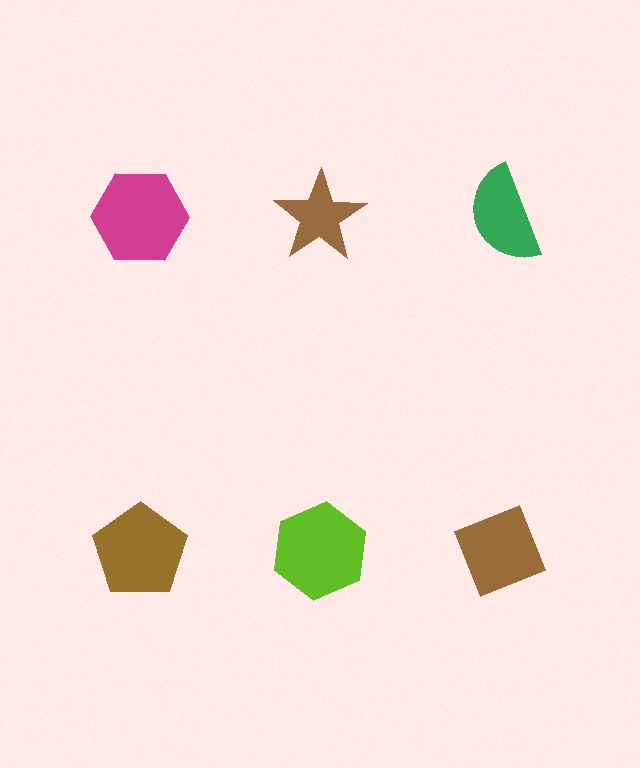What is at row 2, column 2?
A lime hexagon.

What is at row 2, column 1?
A brown pentagon.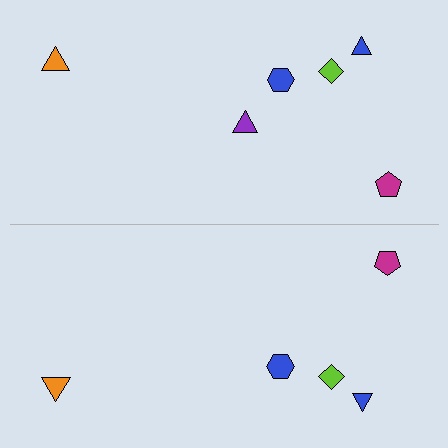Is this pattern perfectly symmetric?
No, the pattern is not perfectly symmetric. A purple triangle is missing from the bottom side.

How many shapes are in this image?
There are 11 shapes in this image.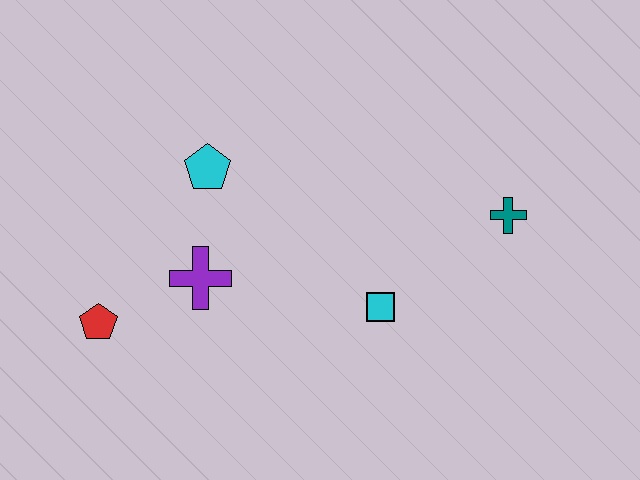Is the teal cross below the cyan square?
No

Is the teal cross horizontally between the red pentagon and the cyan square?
No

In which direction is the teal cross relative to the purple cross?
The teal cross is to the right of the purple cross.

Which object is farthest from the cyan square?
The red pentagon is farthest from the cyan square.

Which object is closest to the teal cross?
The cyan square is closest to the teal cross.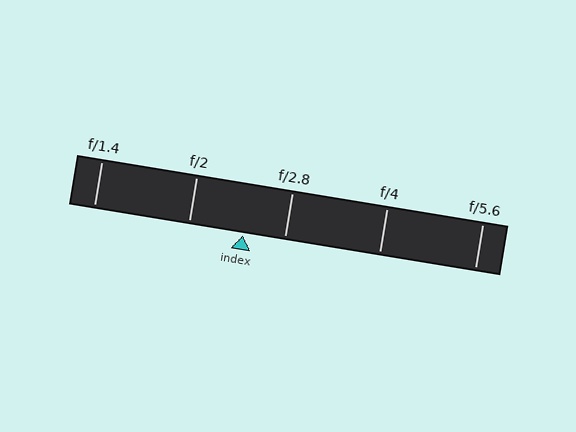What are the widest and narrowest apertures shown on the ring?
The widest aperture shown is f/1.4 and the narrowest is f/5.6.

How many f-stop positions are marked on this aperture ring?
There are 5 f-stop positions marked.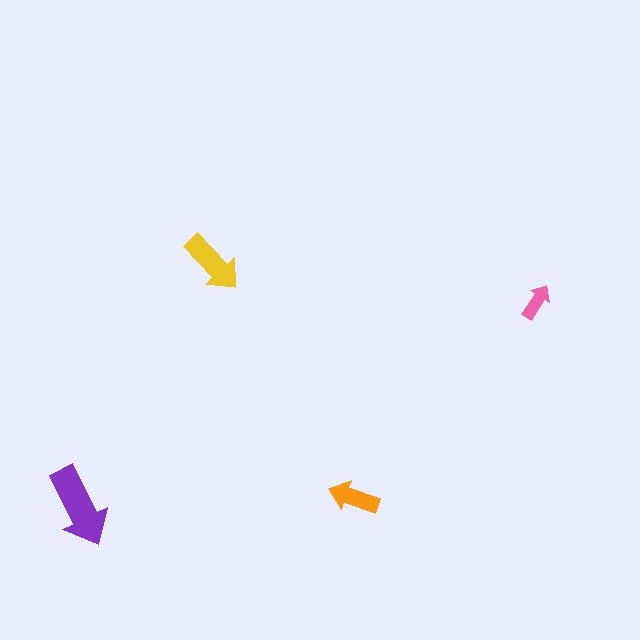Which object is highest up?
The yellow arrow is topmost.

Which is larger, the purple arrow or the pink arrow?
The purple one.